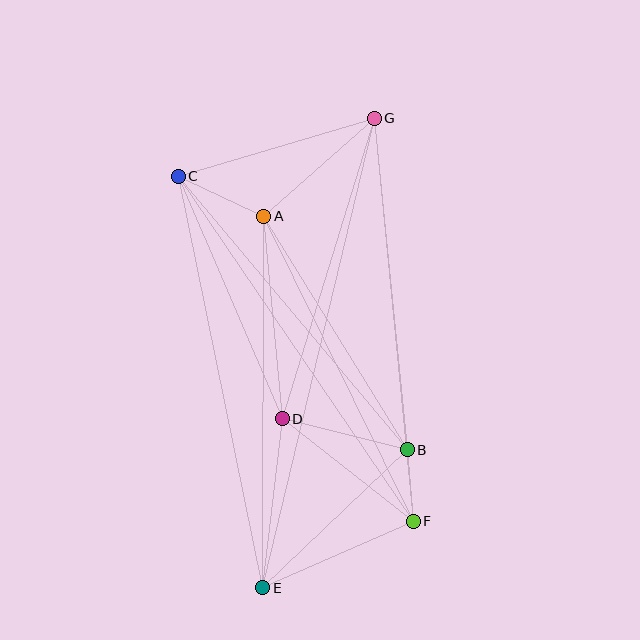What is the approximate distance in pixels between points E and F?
The distance between E and F is approximately 164 pixels.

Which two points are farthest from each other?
Points E and G are farthest from each other.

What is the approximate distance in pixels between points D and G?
The distance between D and G is approximately 314 pixels.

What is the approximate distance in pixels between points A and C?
The distance between A and C is approximately 95 pixels.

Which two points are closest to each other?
Points B and F are closest to each other.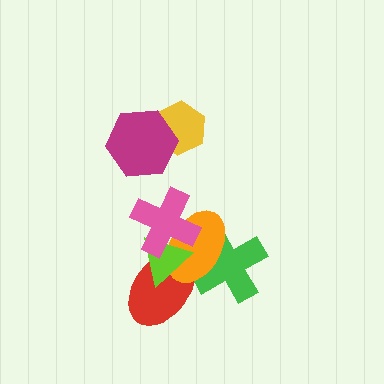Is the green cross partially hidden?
Yes, it is partially covered by another shape.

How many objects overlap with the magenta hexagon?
1 object overlaps with the magenta hexagon.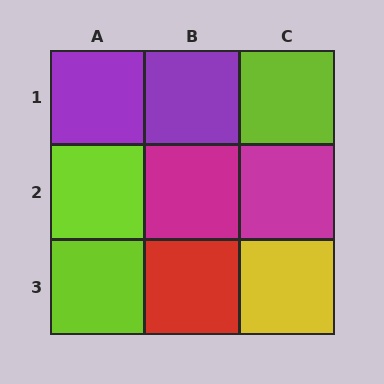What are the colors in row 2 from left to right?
Lime, magenta, magenta.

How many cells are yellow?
1 cell is yellow.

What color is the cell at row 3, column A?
Lime.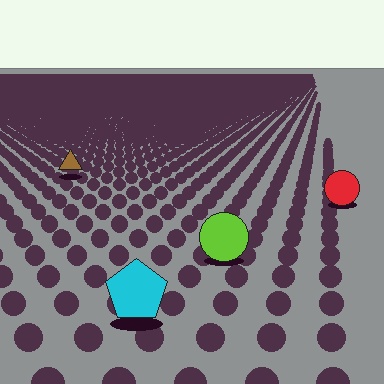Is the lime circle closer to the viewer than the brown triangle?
Yes. The lime circle is closer — you can tell from the texture gradient: the ground texture is coarser near it.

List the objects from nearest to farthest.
From nearest to farthest: the cyan pentagon, the lime circle, the red circle, the brown triangle.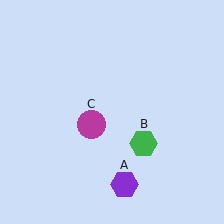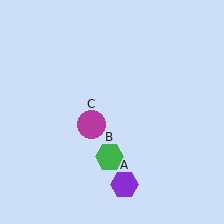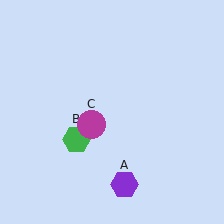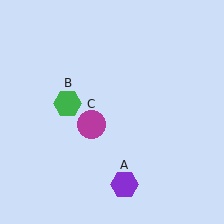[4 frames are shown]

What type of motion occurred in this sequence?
The green hexagon (object B) rotated clockwise around the center of the scene.